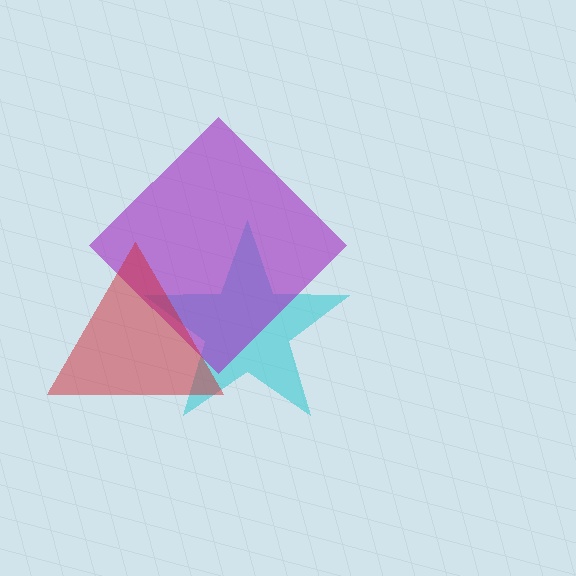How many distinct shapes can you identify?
There are 3 distinct shapes: a cyan star, a purple diamond, a red triangle.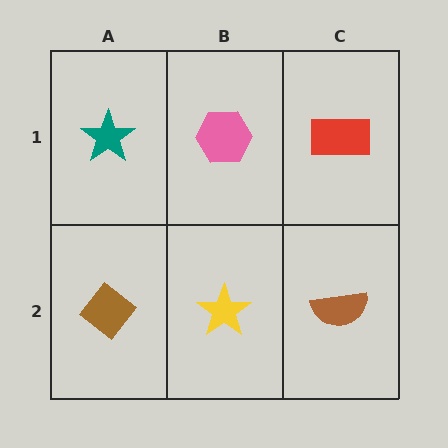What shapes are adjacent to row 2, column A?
A teal star (row 1, column A), a yellow star (row 2, column B).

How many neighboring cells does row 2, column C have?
2.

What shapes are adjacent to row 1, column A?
A brown diamond (row 2, column A), a pink hexagon (row 1, column B).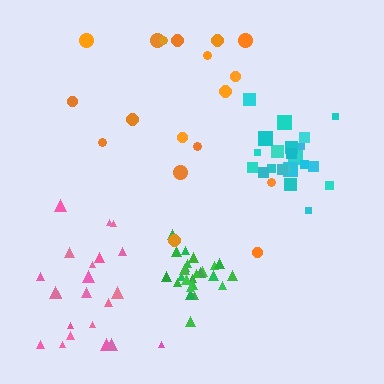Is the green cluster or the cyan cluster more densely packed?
Green.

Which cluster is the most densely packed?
Green.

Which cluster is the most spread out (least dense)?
Orange.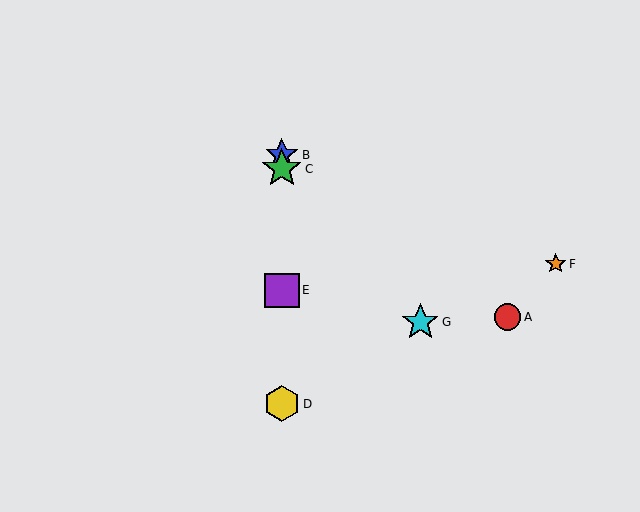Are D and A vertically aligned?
No, D is at x≈282 and A is at x≈507.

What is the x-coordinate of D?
Object D is at x≈282.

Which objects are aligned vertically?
Objects B, C, D, E are aligned vertically.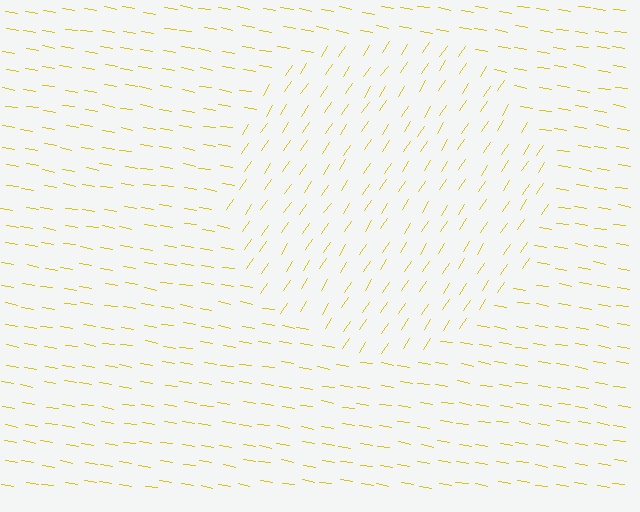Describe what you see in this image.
The image is filled with small yellow line segments. A circle region in the image has lines oriented differently from the surrounding lines, creating a visible texture boundary.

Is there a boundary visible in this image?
Yes, there is a texture boundary formed by a change in line orientation.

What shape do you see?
I see a circle.